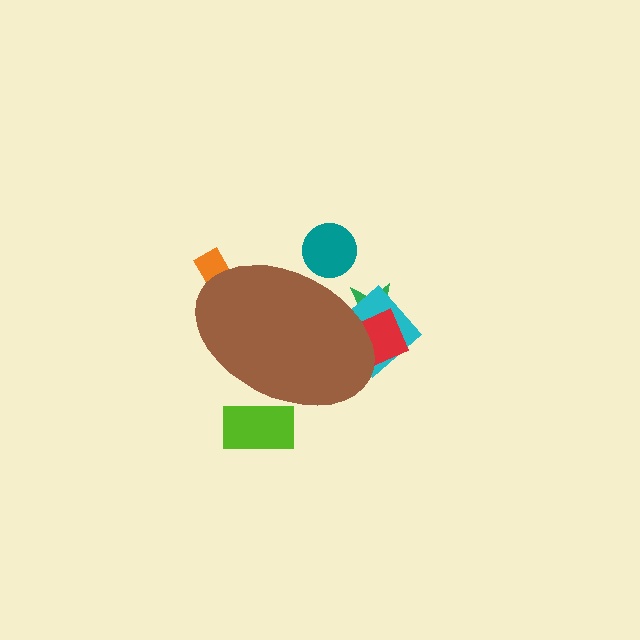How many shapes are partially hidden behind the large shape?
6 shapes are partially hidden.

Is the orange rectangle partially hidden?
Yes, the orange rectangle is partially hidden behind the brown ellipse.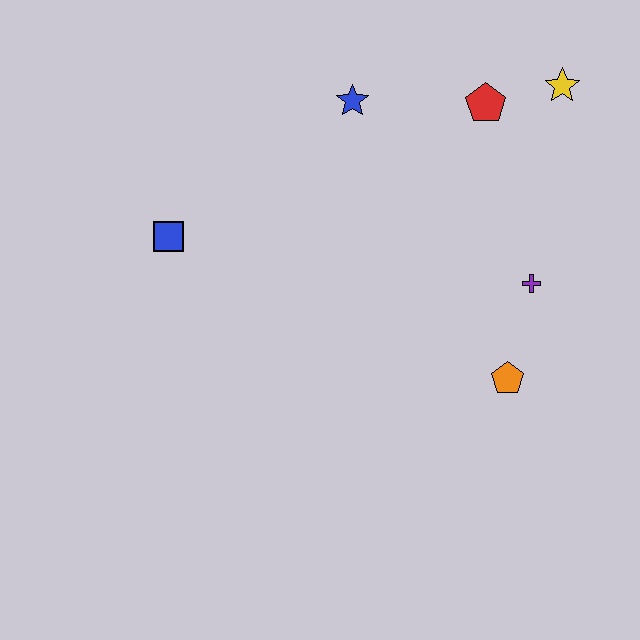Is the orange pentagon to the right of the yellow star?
No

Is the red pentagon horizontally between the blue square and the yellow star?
Yes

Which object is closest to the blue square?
The blue star is closest to the blue square.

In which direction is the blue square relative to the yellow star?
The blue square is to the left of the yellow star.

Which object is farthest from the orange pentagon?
The blue square is farthest from the orange pentagon.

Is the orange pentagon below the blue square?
Yes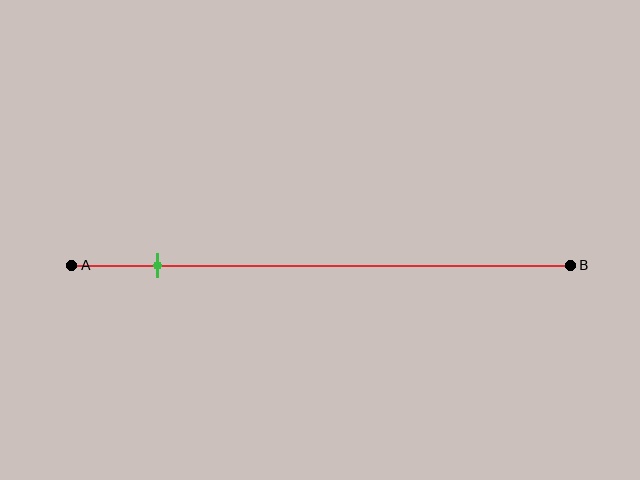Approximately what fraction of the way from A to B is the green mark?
The green mark is approximately 15% of the way from A to B.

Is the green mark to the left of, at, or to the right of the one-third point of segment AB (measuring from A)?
The green mark is to the left of the one-third point of segment AB.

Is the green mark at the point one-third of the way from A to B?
No, the mark is at about 15% from A, not at the 33% one-third point.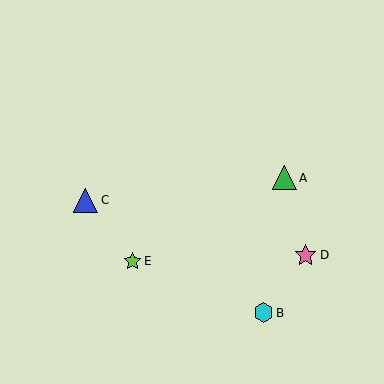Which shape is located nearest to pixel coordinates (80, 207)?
The blue triangle (labeled C) at (86, 200) is nearest to that location.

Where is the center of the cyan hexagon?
The center of the cyan hexagon is at (263, 313).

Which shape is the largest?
The blue triangle (labeled C) is the largest.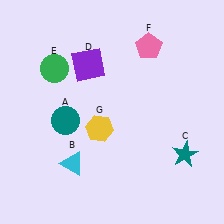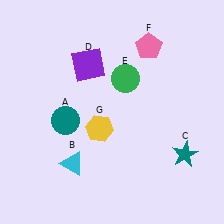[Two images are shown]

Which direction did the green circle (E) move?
The green circle (E) moved right.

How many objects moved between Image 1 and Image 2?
1 object moved between the two images.